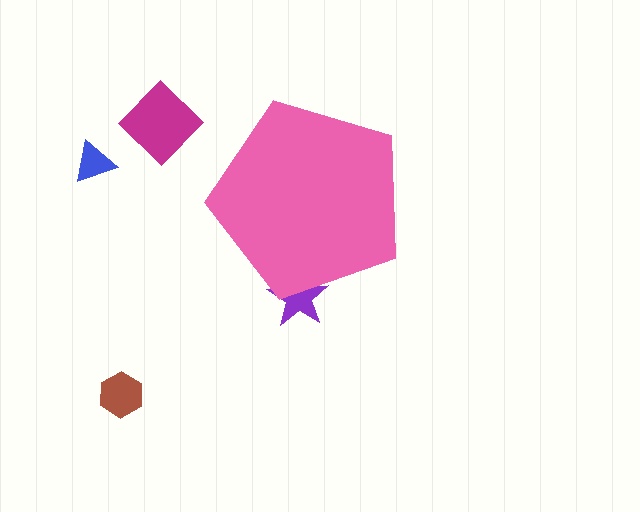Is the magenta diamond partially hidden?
No, the magenta diamond is fully visible.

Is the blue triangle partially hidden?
No, the blue triangle is fully visible.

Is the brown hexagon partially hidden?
No, the brown hexagon is fully visible.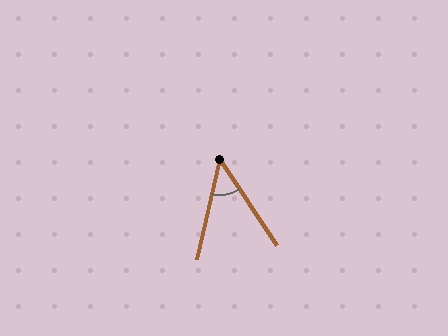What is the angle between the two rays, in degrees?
Approximately 47 degrees.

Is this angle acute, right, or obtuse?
It is acute.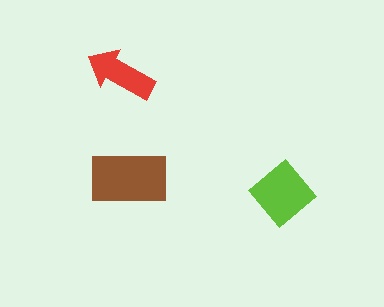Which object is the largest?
The brown rectangle.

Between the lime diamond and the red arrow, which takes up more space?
The lime diamond.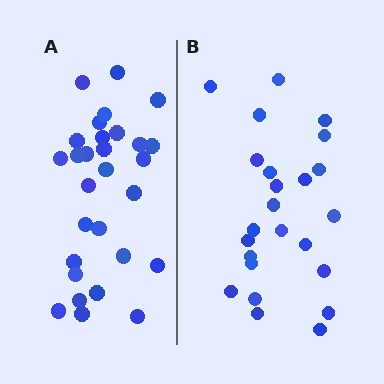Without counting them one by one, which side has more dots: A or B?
Region A (the left region) has more dots.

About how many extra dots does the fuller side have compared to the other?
Region A has about 5 more dots than region B.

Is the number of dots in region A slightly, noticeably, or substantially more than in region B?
Region A has only slightly more — the two regions are fairly close. The ratio is roughly 1.2 to 1.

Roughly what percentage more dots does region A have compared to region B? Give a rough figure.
About 20% more.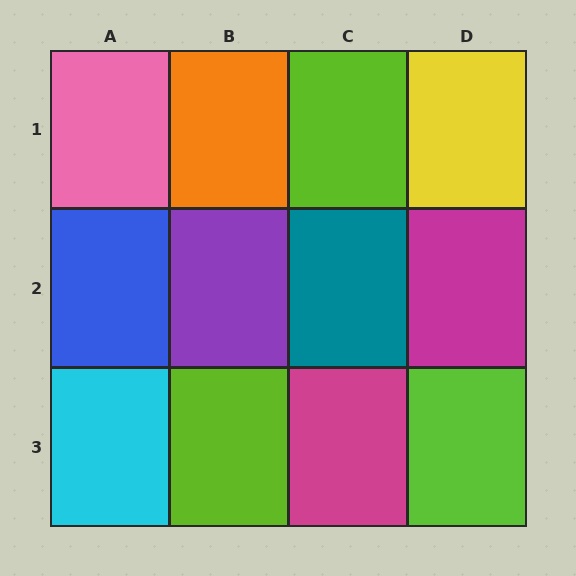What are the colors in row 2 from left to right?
Blue, purple, teal, magenta.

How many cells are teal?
1 cell is teal.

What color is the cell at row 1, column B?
Orange.